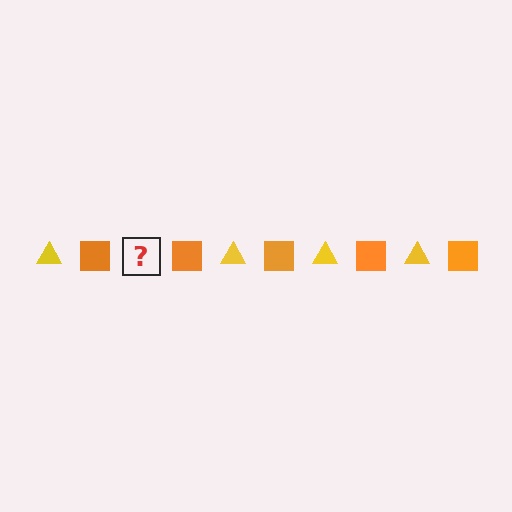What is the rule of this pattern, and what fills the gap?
The rule is that the pattern alternates between yellow triangle and orange square. The gap should be filled with a yellow triangle.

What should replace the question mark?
The question mark should be replaced with a yellow triangle.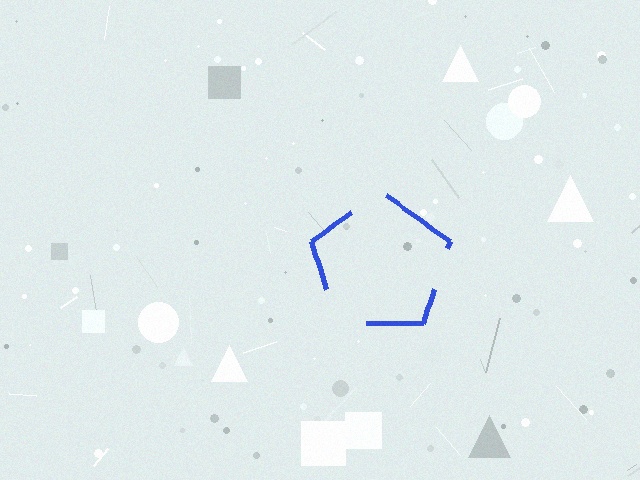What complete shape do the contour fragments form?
The contour fragments form a pentagon.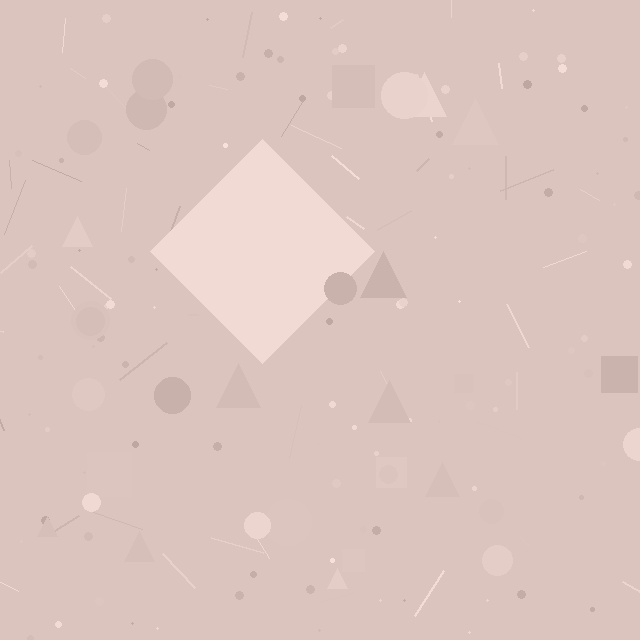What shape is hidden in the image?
A diamond is hidden in the image.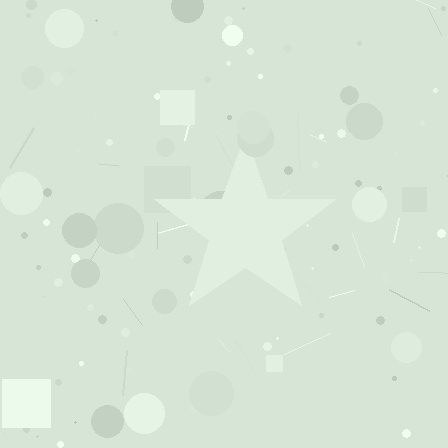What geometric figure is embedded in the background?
A star is embedded in the background.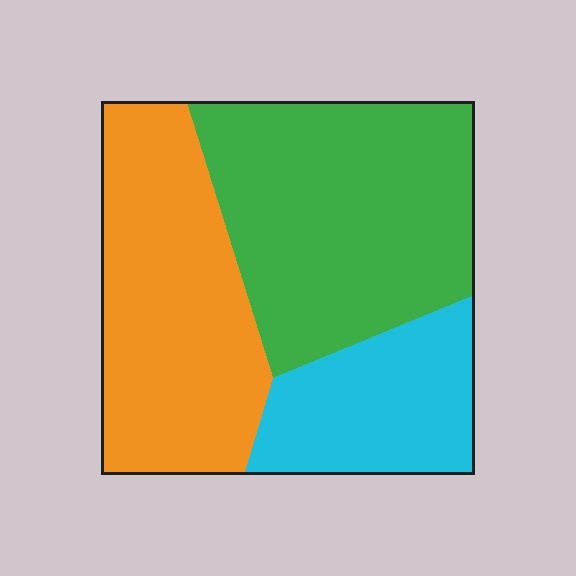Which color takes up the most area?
Green, at roughly 45%.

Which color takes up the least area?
Cyan, at roughly 20%.